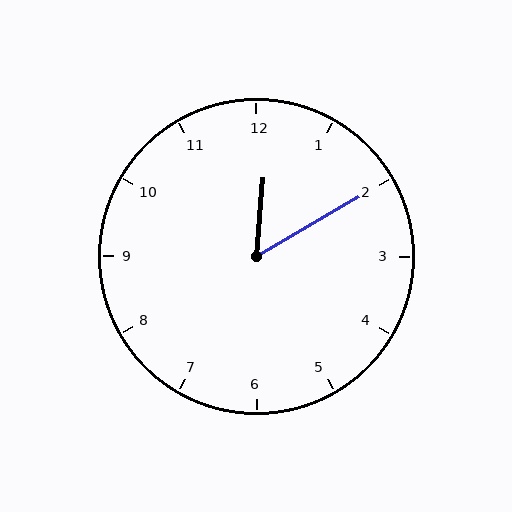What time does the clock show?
12:10.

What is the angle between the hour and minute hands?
Approximately 55 degrees.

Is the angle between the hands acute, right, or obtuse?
It is acute.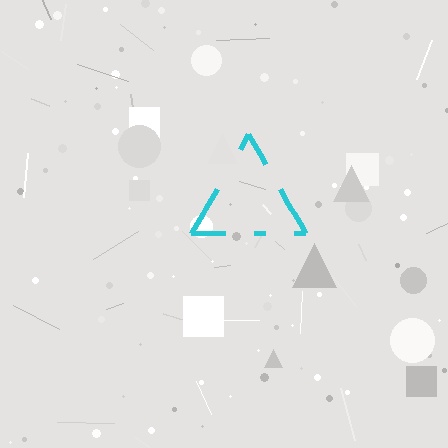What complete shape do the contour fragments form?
The contour fragments form a triangle.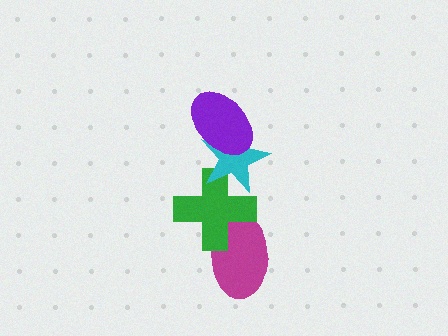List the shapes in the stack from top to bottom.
From top to bottom: the purple ellipse, the cyan star, the green cross, the magenta ellipse.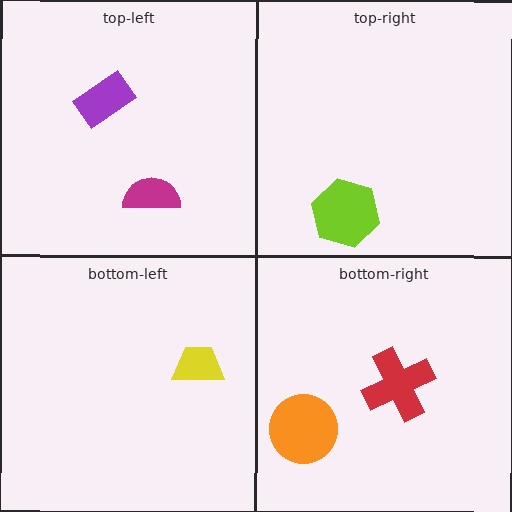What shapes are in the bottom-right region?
The red cross, the orange circle.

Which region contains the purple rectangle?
The top-left region.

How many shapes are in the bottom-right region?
2.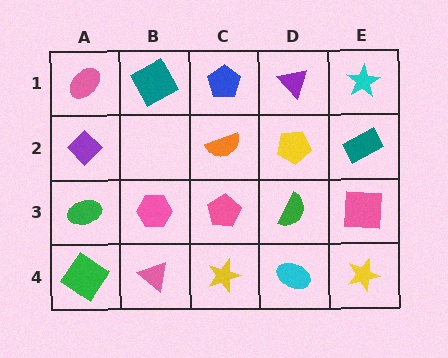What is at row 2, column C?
An orange semicircle.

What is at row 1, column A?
A pink ellipse.